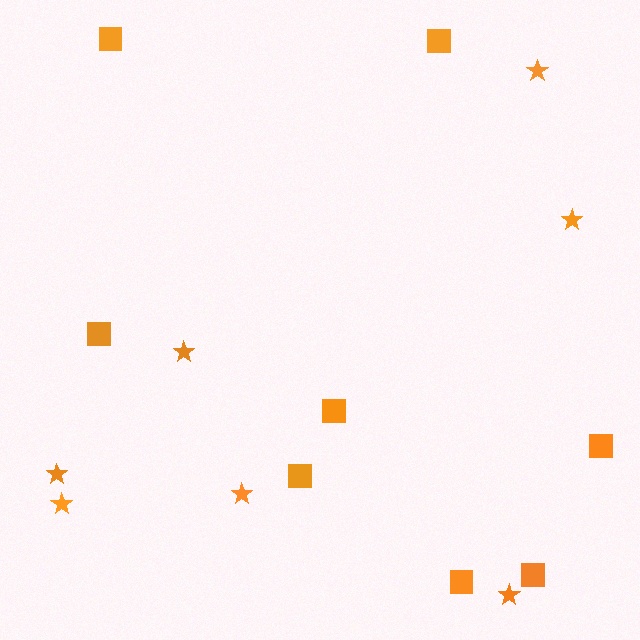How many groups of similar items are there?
There are 2 groups: one group of stars (7) and one group of squares (8).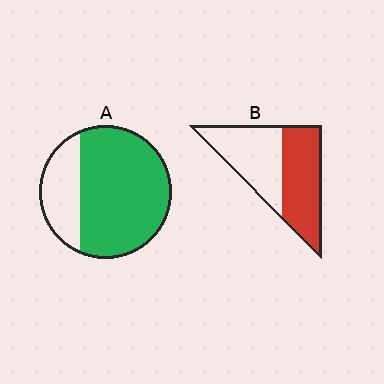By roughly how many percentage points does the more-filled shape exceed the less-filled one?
By roughly 25 percentage points (A over B).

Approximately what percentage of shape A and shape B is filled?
A is approximately 75% and B is approximately 50%.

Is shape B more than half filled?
Roughly half.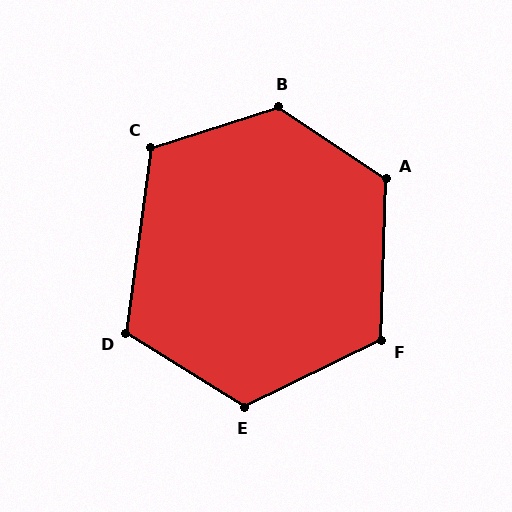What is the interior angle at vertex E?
Approximately 122 degrees (obtuse).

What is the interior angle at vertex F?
Approximately 117 degrees (obtuse).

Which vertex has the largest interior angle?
B, at approximately 128 degrees.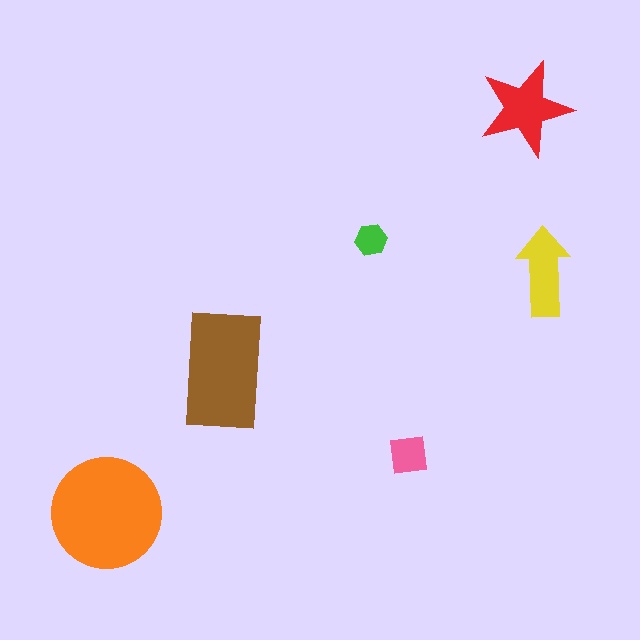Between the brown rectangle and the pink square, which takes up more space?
The brown rectangle.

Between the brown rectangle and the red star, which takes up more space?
The brown rectangle.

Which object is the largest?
The orange circle.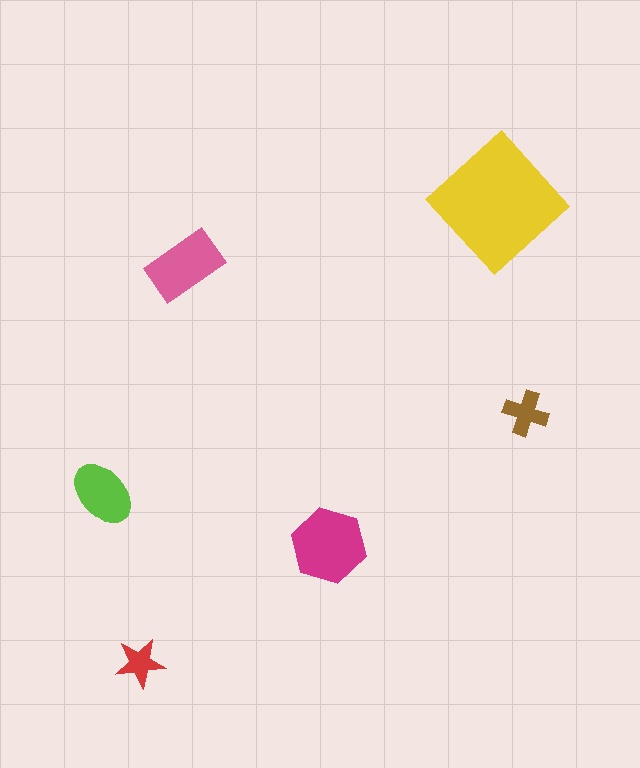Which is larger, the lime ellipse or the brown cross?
The lime ellipse.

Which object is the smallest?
The red star.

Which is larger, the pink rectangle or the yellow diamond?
The yellow diamond.